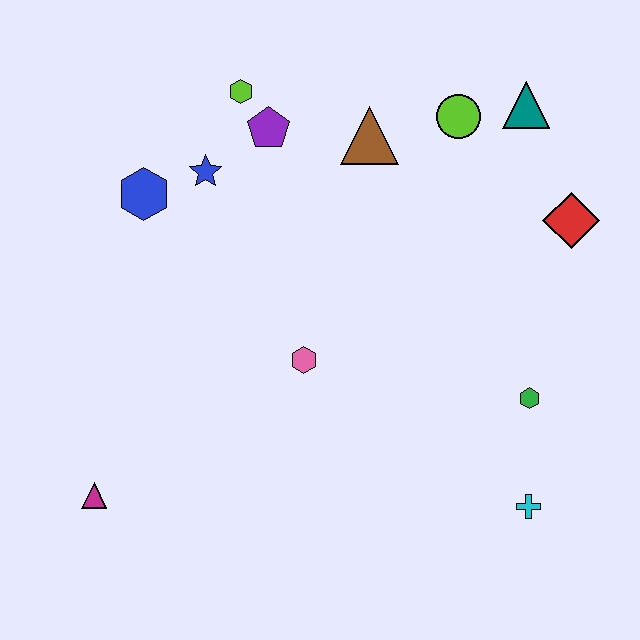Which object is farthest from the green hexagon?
The magenta triangle is farthest from the green hexagon.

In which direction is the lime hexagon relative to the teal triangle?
The lime hexagon is to the left of the teal triangle.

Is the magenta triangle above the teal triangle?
No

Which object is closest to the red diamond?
The teal triangle is closest to the red diamond.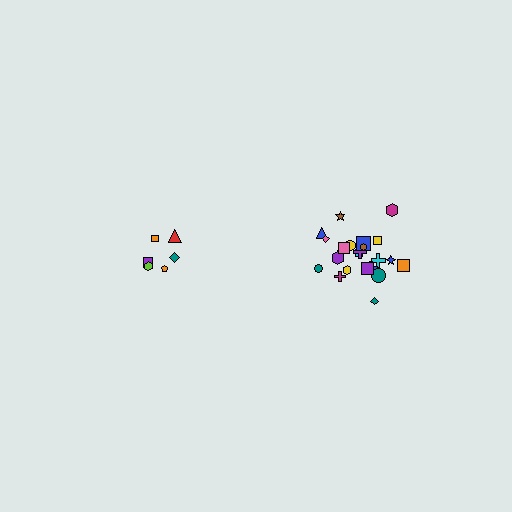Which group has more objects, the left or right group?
The right group.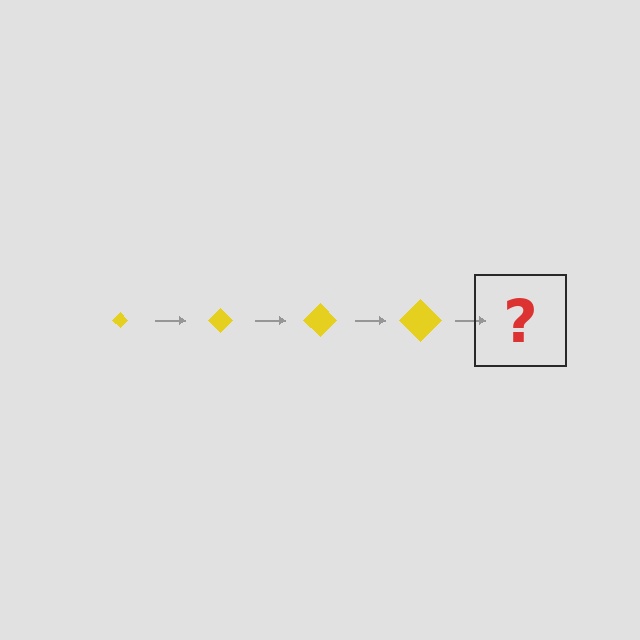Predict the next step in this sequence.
The next step is a yellow diamond, larger than the previous one.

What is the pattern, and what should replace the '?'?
The pattern is that the diamond gets progressively larger each step. The '?' should be a yellow diamond, larger than the previous one.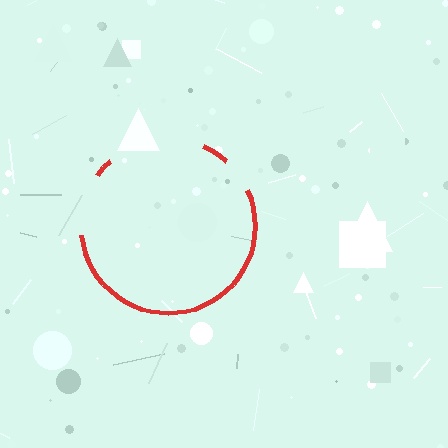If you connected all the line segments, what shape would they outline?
They would outline a circle.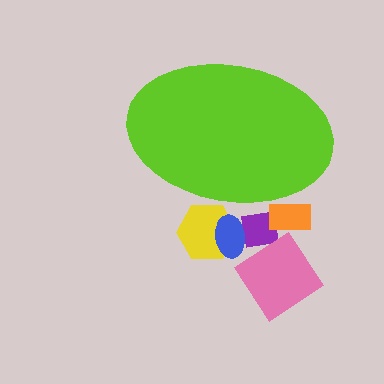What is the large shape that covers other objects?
A lime ellipse.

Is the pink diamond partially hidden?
No, the pink diamond is fully visible.